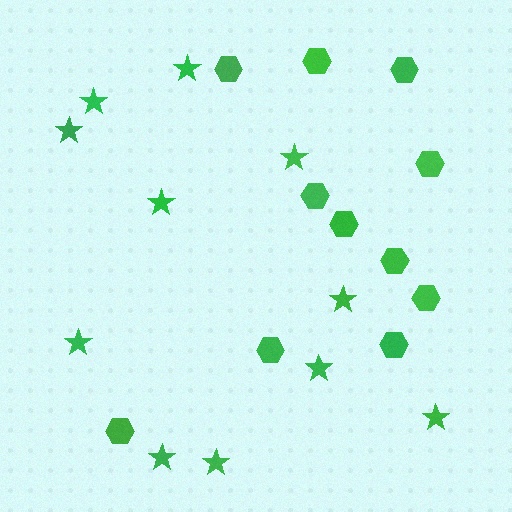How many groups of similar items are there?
There are 2 groups: one group of stars (11) and one group of hexagons (11).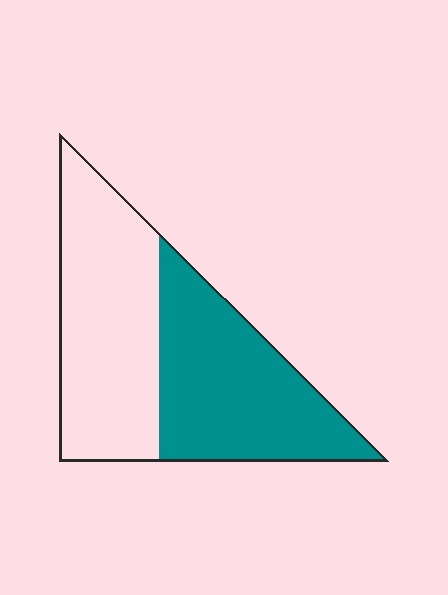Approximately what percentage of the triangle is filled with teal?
Approximately 50%.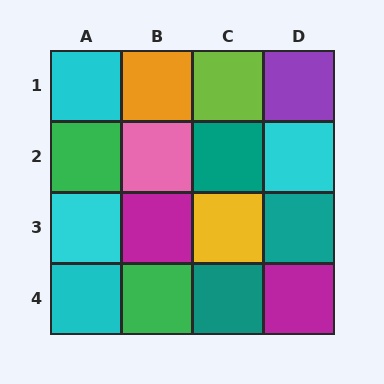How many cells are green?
2 cells are green.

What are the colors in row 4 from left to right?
Cyan, green, teal, magenta.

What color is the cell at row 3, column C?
Yellow.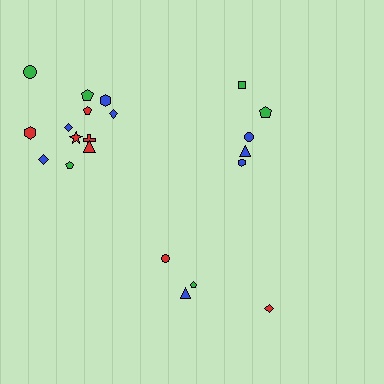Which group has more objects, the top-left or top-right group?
The top-left group.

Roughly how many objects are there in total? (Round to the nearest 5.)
Roughly 20 objects in total.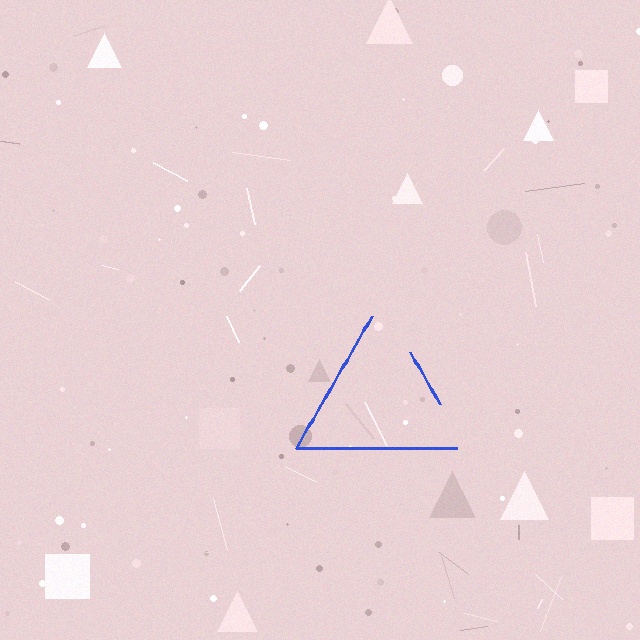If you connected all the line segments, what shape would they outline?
They would outline a triangle.